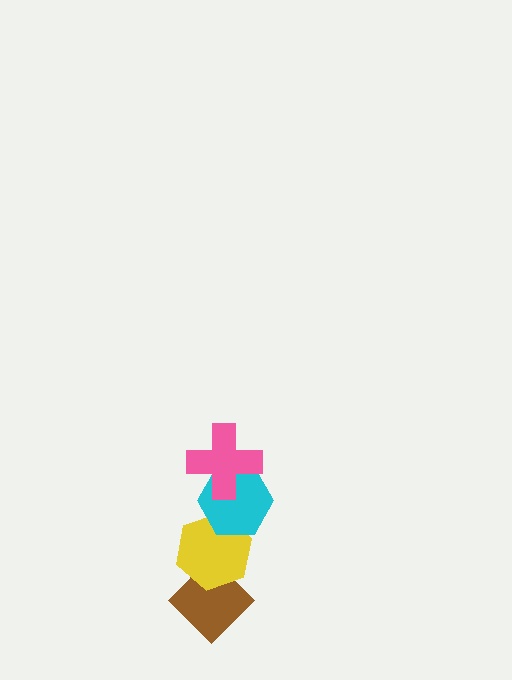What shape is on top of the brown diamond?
The yellow hexagon is on top of the brown diamond.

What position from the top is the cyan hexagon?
The cyan hexagon is 2nd from the top.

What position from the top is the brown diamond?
The brown diamond is 4th from the top.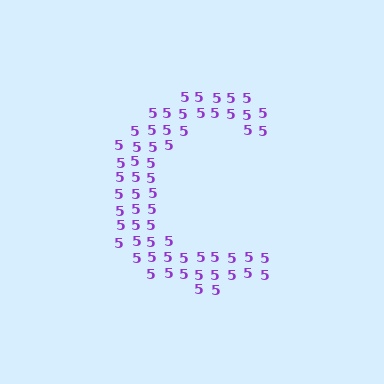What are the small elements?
The small elements are digit 5's.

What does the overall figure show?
The overall figure shows the letter C.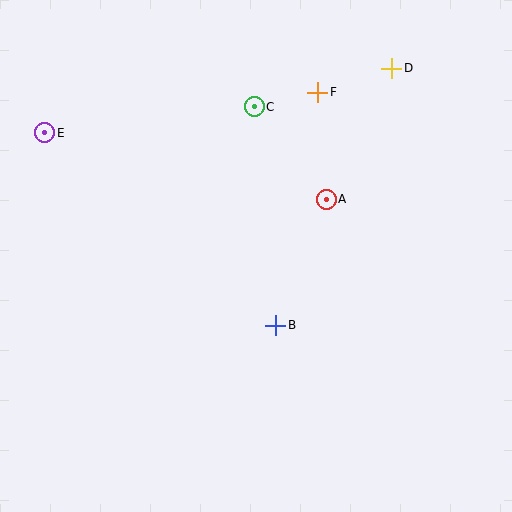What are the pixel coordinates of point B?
Point B is at (276, 325).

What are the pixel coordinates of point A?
Point A is at (326, 199).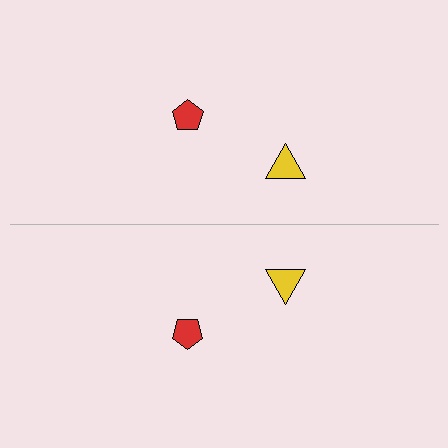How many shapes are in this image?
There are 4 shapes in this image.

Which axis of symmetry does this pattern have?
The pattern has a horizontal axis of symmetry running through the center of the image.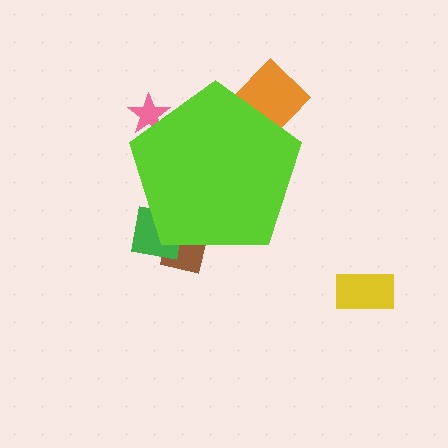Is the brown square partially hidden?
Yes, the brown square is partially hidden behind the lime pentagon.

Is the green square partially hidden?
Yes, the green square is partially hidden behind the lime pentagon.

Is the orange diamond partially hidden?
Yes, the orange diamond is partially hidden behind the lime pentagon.